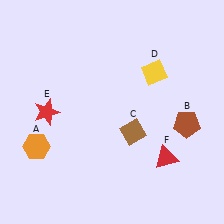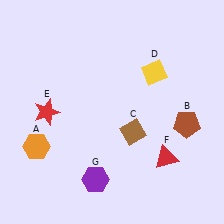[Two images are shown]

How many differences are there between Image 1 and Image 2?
There is 1 difference between the two images.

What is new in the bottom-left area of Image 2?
A purple hexagon (G) was added in the bottom-left area of Image 2.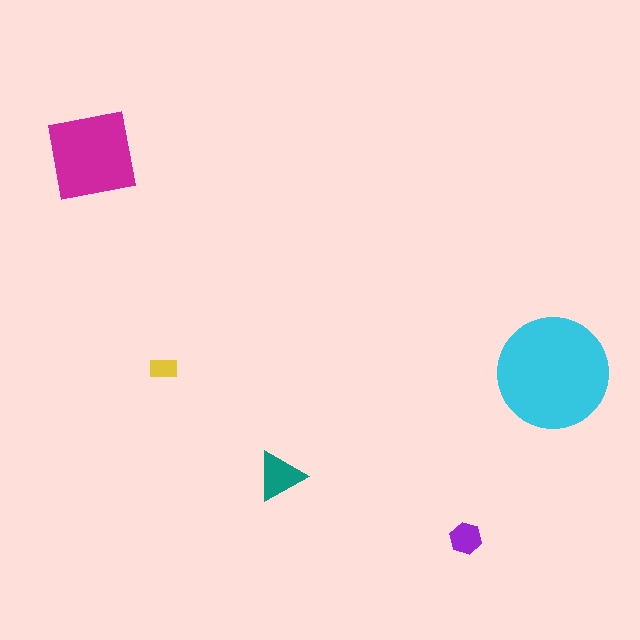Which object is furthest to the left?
The magenta square is leftmost.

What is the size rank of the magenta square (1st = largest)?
2nd.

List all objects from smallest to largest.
The yellow rectangle, the purple hexagon, the teal triangle, the magenta square, the cyan circle.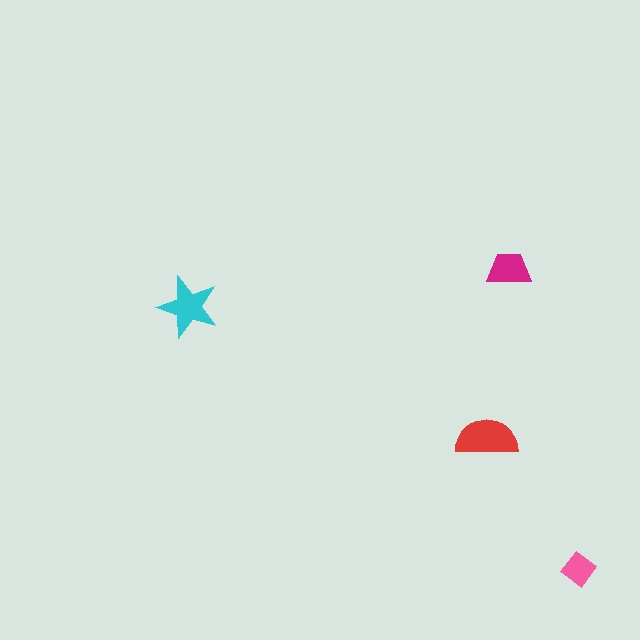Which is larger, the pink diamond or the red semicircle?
The red semicircle.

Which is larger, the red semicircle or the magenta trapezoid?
The red semicircle.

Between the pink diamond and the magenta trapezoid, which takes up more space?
The magenta trapezoid.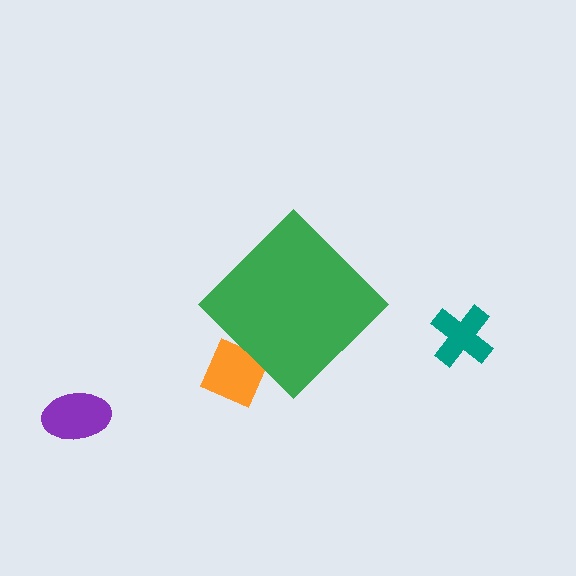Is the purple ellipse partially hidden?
No, the purple ellipse is fully visible.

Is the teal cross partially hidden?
No, the teal cross is fully visible.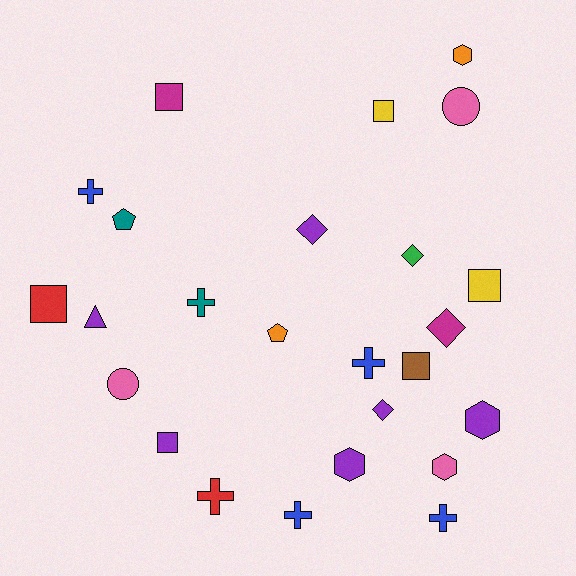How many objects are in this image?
There are 25 objects.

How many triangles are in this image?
There is 1 triangle.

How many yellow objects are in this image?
There are 2 yellow objects.